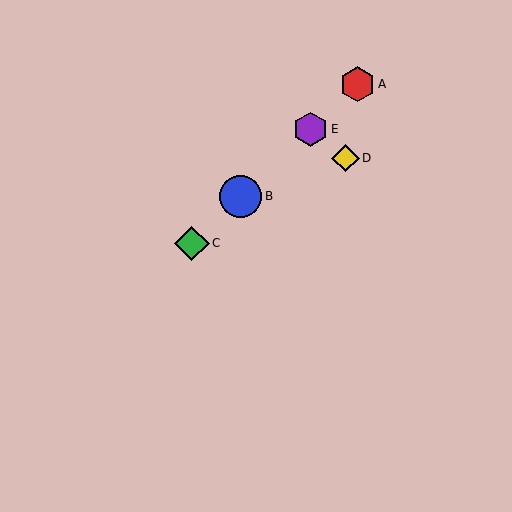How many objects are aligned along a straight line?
4 objects (A, B, C, E) are aligned along a straight line.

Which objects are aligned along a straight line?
Objects A, B, C, E are aligned along a straight line.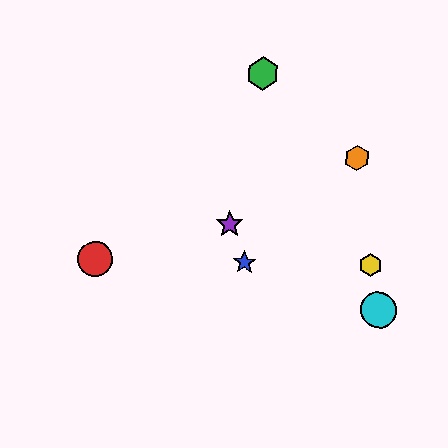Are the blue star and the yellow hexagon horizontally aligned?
Yes, both are at y≈262.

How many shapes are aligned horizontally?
3 shapes (the red circle, the blue star, the yellow hexagon) are aligned horizontally.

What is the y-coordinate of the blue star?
The blue star is at y≈262.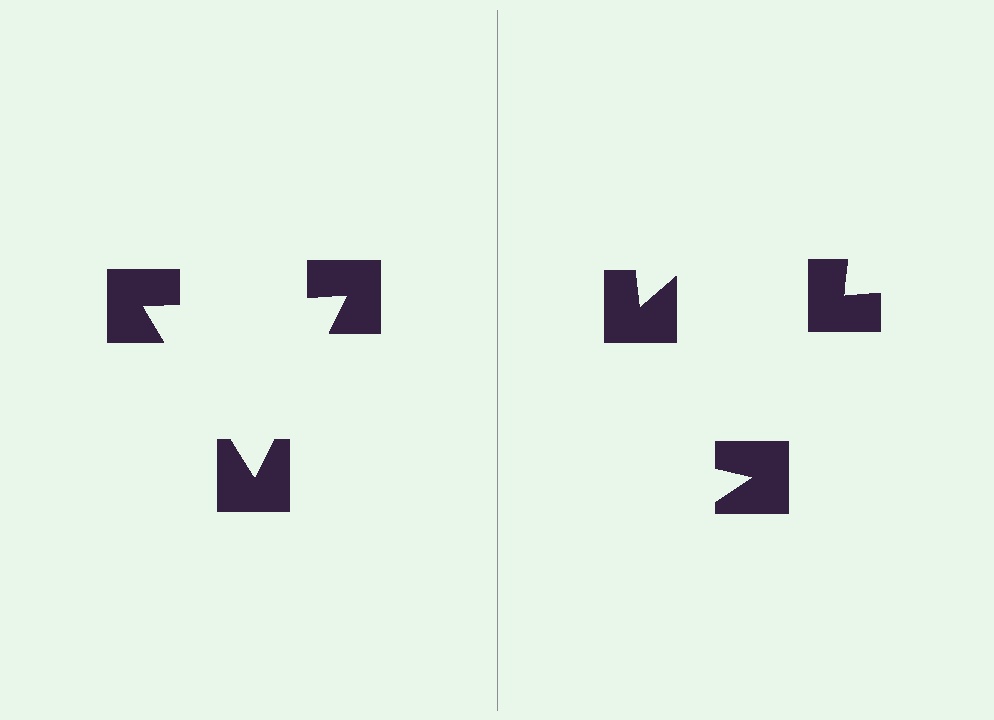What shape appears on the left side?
An illusory triangle.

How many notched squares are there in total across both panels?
6 — 3 on each side.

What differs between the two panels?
The notched squares are positioned identically on both sides; only the wedge orientations differ. On the left they align to a triangle; on the right they are misaligned.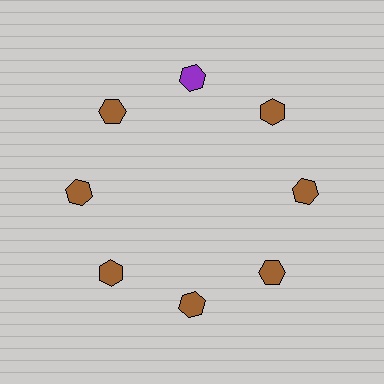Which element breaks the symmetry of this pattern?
The purple hexagon at roughly the 12 o'clock position breaks the symmetry. All other shapes are brown hexagons.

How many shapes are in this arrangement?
There are 8 shapes arranged in a ring pattern.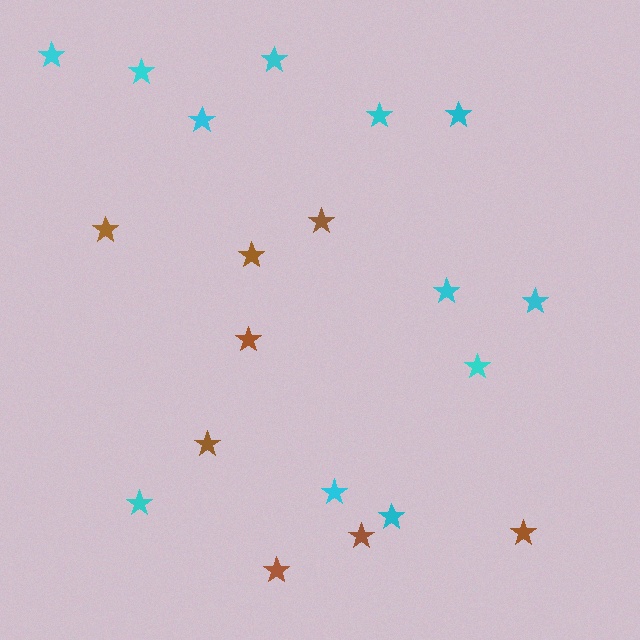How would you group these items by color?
There are 2 groups: one group of cyan stars (12) and one group of brown stars (8).